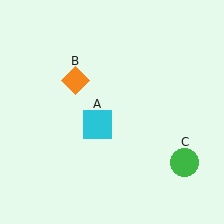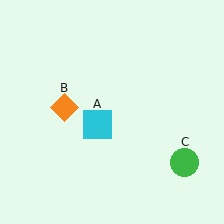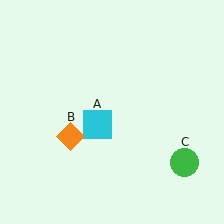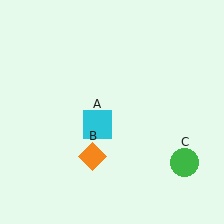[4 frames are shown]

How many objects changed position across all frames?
1 object changed position: orange diamond (object B).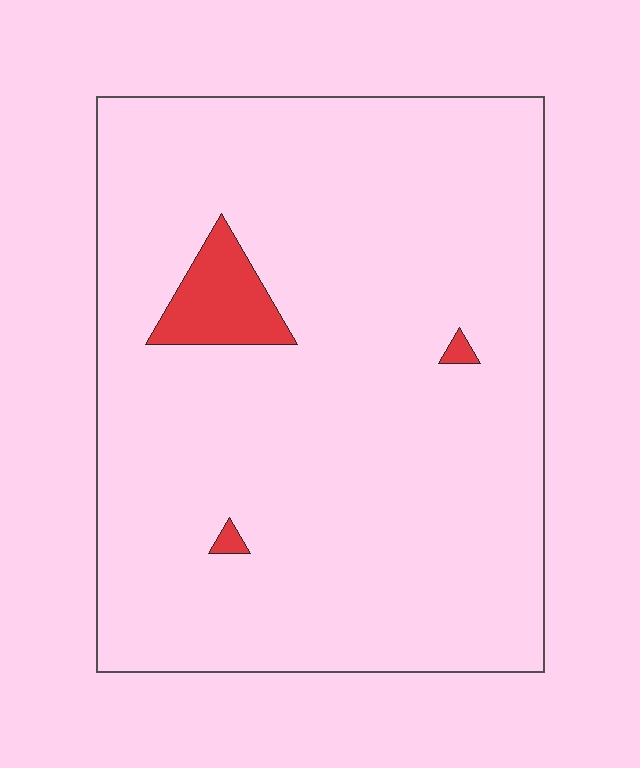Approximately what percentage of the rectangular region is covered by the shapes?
Approximately 5%.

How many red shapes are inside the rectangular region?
3.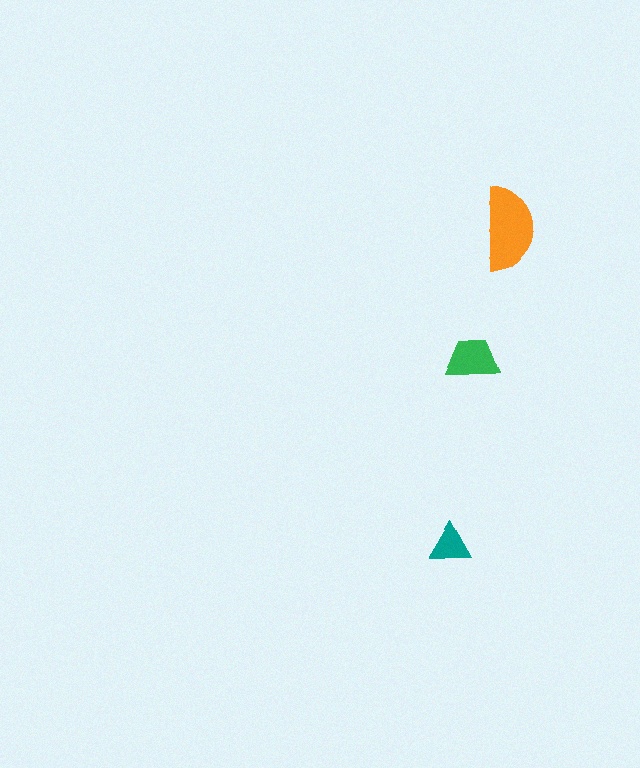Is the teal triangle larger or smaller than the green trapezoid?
Smaller.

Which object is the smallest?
The teal triangle.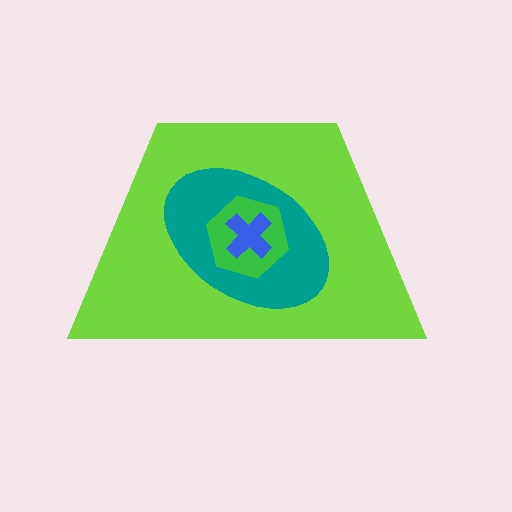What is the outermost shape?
The lime trapezoid.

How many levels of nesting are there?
4.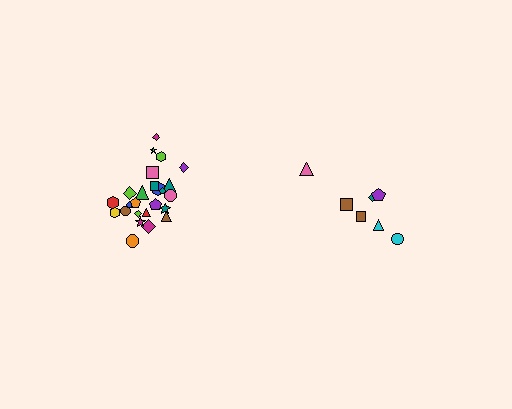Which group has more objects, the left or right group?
The left group.